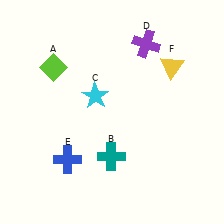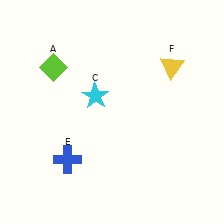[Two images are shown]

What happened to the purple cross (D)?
The purple cross (D) was removed in Image 2. It was in the top-right area of Image 1.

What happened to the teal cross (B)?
The teal cross (B) was removed in Image 2. It was in the bottom-left area of Image 1.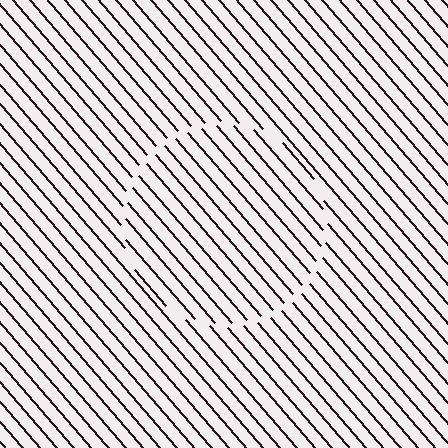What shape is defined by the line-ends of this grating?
An illusory circle. The interior of the shape contains the same grating, shifted by half a period — the contour is defined by the phase discontinuity where line-ends from the inner and outer gratings abut.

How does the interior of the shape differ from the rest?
The interior of the shape contains the same grating, shifted by half a period — the contour is defined by the phase discontinuity where line-ends from the inner and outer gratings abut.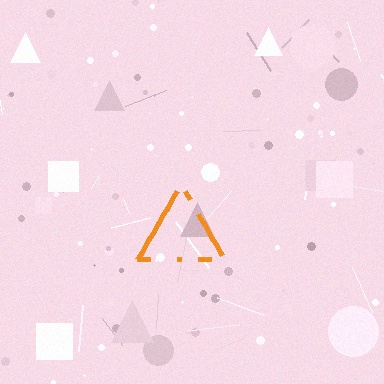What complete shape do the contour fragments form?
The contour fragments form a triangle.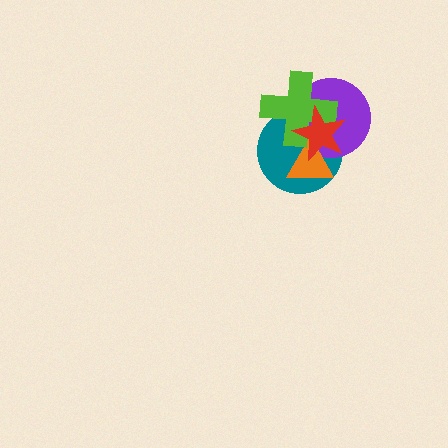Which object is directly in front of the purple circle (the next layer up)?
The orange triangle is directly in front of the purple circle.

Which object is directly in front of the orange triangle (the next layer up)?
The lime cross is directly in front of the orange triangle.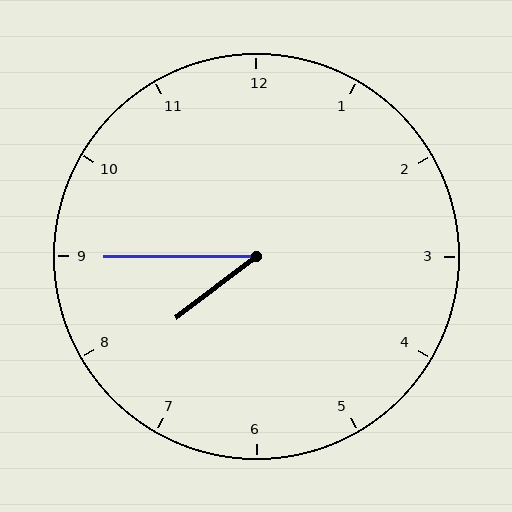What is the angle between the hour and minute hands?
Approximately 38 degrees.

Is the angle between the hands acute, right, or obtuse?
It is acute.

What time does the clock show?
7:45.